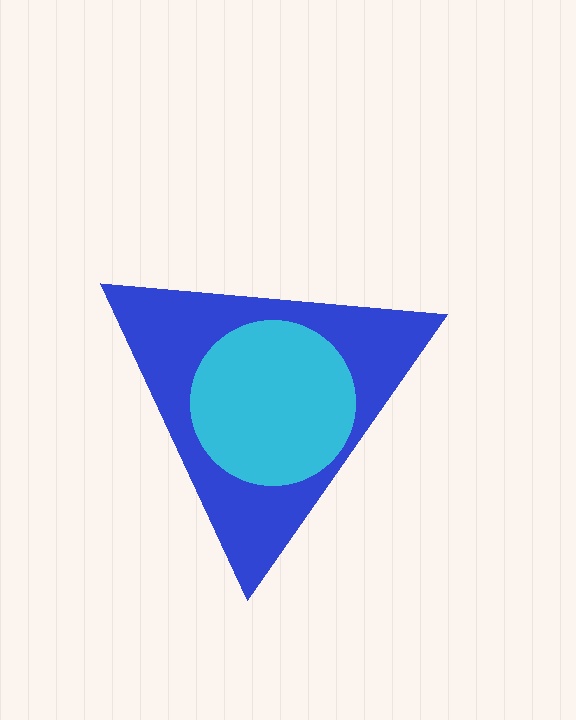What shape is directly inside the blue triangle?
The cyan circle.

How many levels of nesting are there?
2.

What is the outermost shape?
The blue triangle.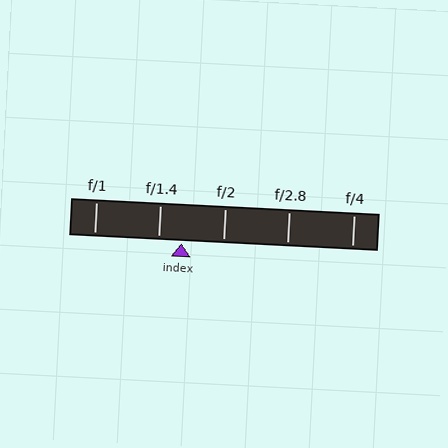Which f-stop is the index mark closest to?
The index mark is closest to f/1.4.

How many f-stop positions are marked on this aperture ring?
There are 5 f-stop positions marked.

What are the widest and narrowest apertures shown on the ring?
The widest aperture shown is f/1 and the narrowest is f/4.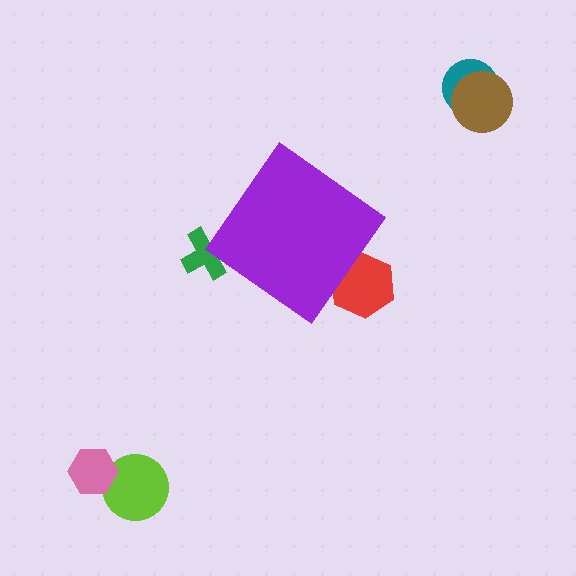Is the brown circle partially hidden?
No, the brown circle is fully visible.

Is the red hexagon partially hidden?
Yes, the red hexagon is partially hidden behind the purple diamond.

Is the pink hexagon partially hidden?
No, the pink hexagon is fully visible.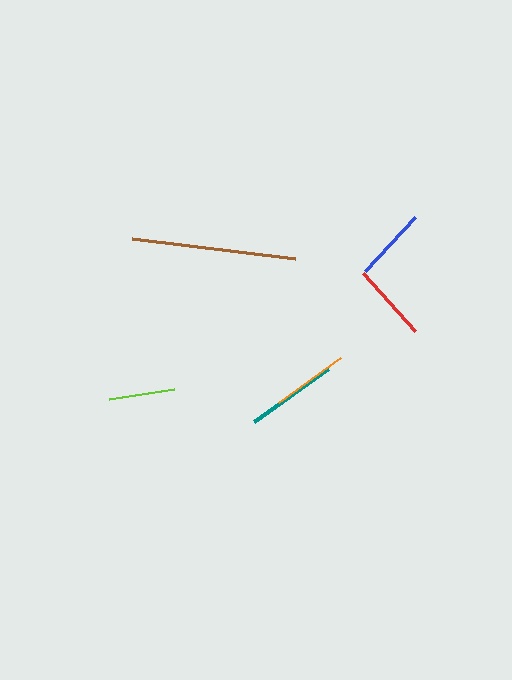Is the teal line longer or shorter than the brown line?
The brown line is longer than the teal line.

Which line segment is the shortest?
The lime line is the shortest at approximately 67 pixels.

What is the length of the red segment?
The red segment is approximately 78 pixels long.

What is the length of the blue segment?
The blue segment is approximately 74 pixels long.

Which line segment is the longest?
The brown line is the longest at approximately 164 pixels.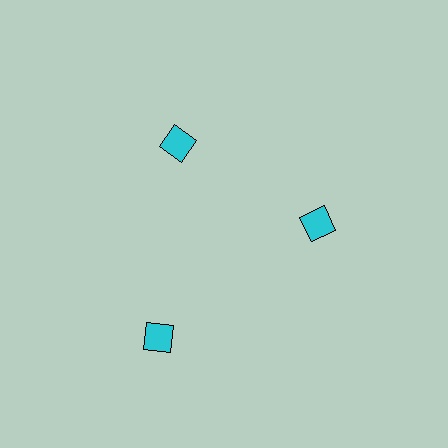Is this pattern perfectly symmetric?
No. The 3 cyan diamonds are arranged in a ring, but one element near the 7 o'clock position is pushed outward from the center, breaking the 3-fold rotational symmetry.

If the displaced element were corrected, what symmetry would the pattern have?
It would have 3-fold rotational symmetry — the pattern would map onto itself every 120 degrees.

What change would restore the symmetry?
The symmetry would be restored by moving it inward, back onto the ring so that all 3 diamonds sit at equal angles and equal distance from the center.